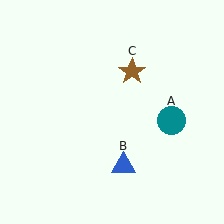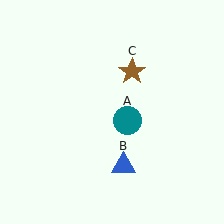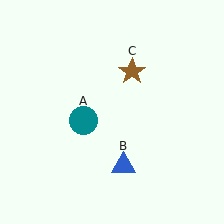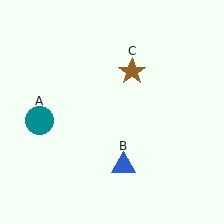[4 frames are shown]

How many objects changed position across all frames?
1 object changed position: teal circle (object A).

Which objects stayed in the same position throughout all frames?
Blue triangle (object B) and brown star (object C) remained stationary.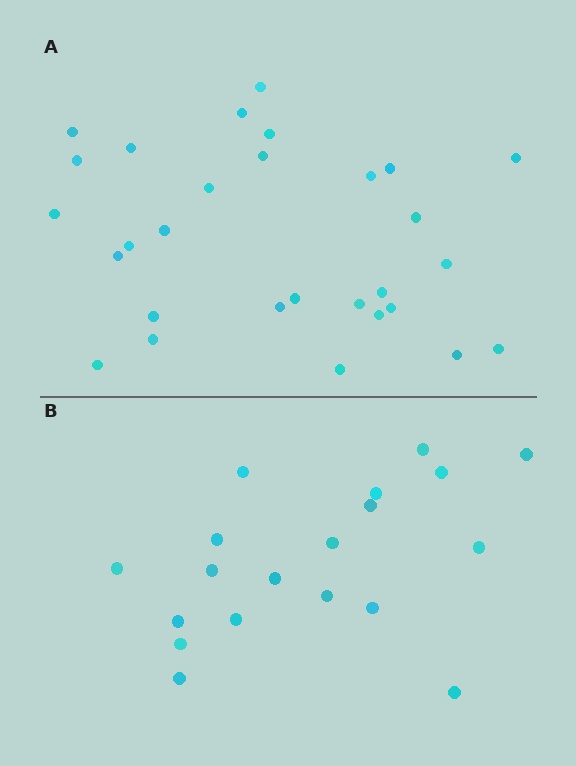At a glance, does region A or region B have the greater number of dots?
Region A (the top region) has more dots.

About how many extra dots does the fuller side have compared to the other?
Region A has roughly 10 or so more dots than region B.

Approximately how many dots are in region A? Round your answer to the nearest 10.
About 30 dots. (The exact count is 29, which rounds to 30.)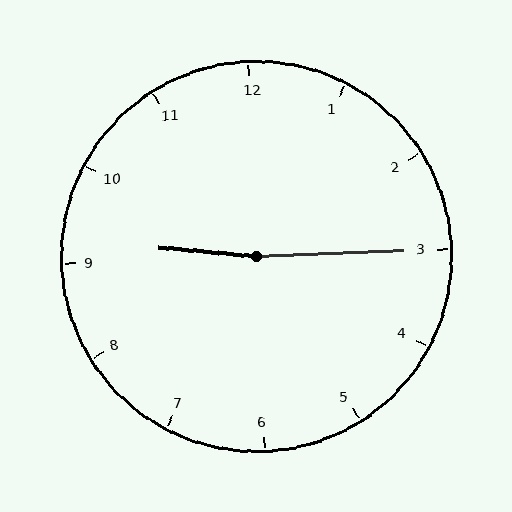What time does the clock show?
9:15.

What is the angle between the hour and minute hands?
Approximately 172 degrees.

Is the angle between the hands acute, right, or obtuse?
It is obtuse.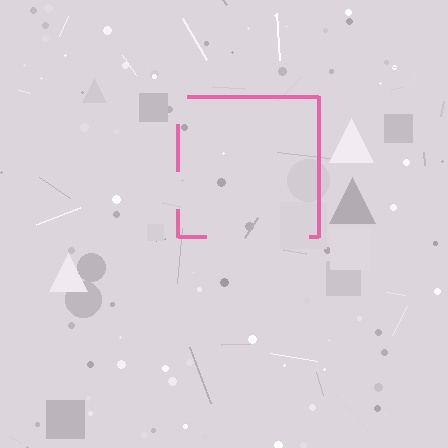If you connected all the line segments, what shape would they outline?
They would outline a square.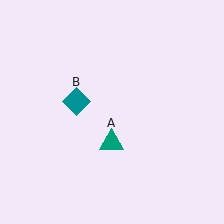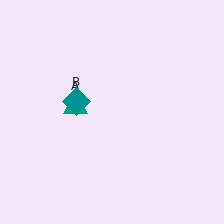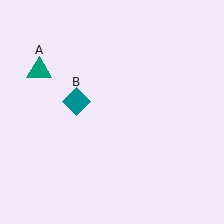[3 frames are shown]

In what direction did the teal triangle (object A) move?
The teal triangle (object A) moved up and to the left.